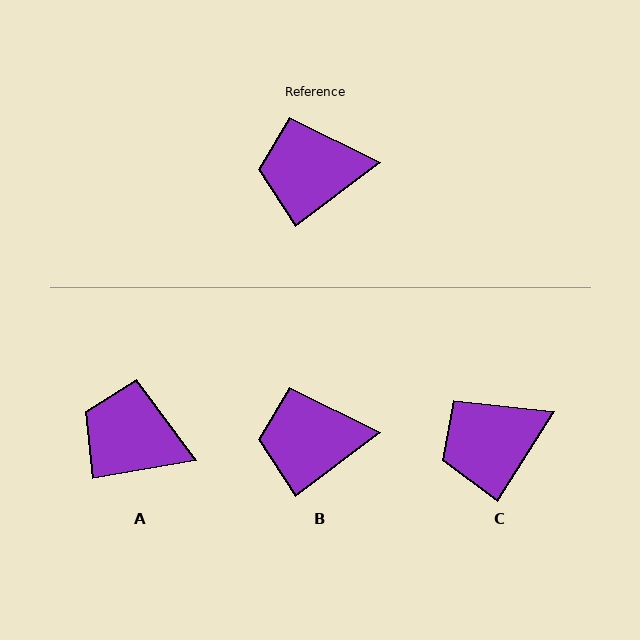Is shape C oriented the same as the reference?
No, it is off by about 20 degrees.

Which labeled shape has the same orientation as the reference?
B.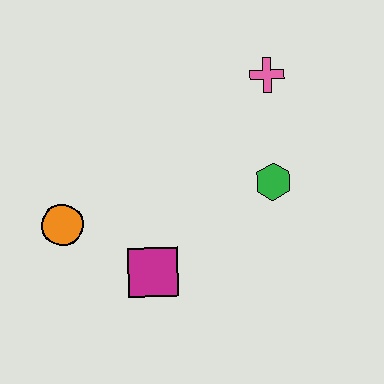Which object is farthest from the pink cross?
The orange circle is farthest from the pink cross.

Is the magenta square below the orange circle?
Yes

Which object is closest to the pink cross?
The green hexagon is closest to the pink cross.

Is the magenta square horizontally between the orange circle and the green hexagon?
Yes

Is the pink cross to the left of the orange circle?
No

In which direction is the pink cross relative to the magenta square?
The pink cross is above the magenta square.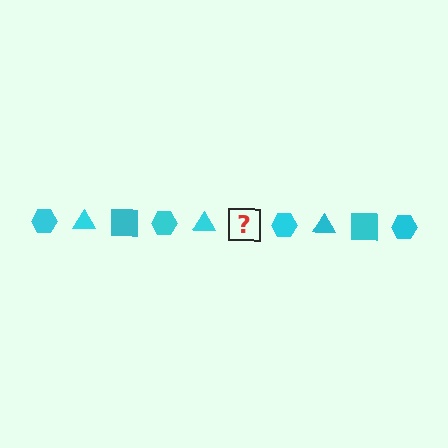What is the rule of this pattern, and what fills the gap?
The rule is that the pattern cycles through hexagon, triangle, square shapes in cyan. The gap should be filled with a cyan square.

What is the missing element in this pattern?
The missing element is a cyan square.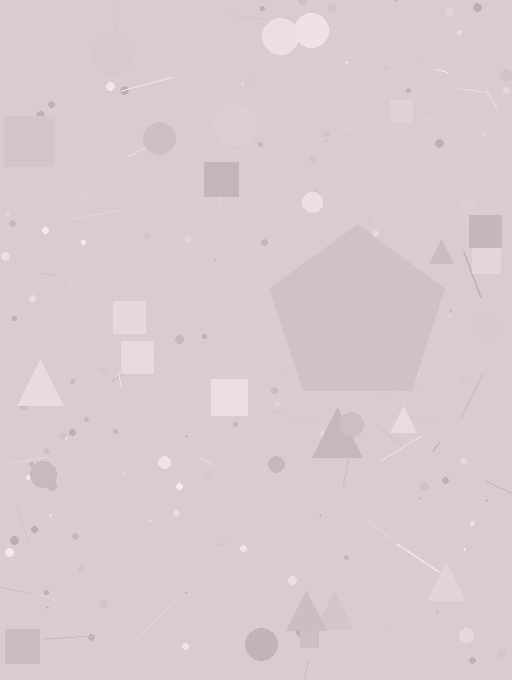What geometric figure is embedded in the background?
A pentagon is embedded in the background.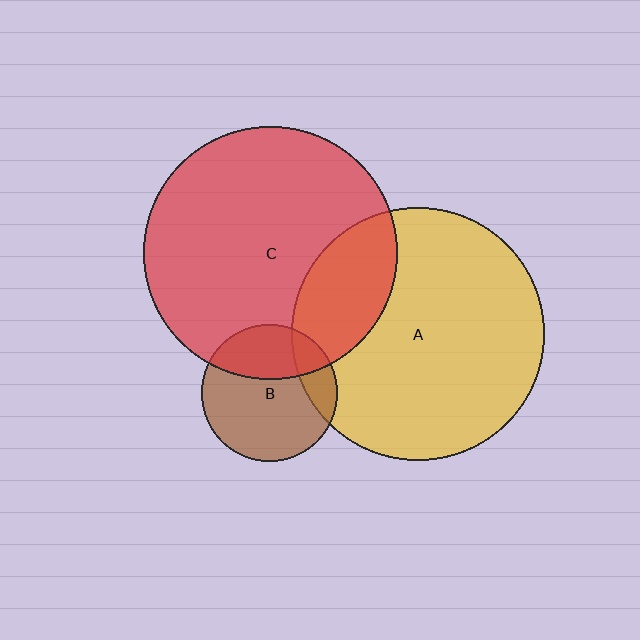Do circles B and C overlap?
Yes.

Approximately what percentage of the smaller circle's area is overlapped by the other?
Approximately 35%.